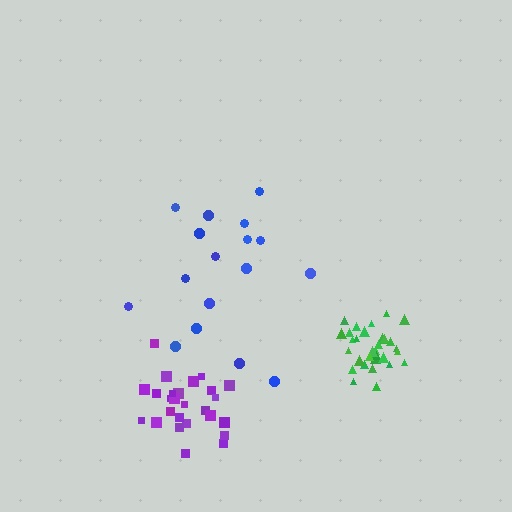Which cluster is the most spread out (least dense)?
Blue.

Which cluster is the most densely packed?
Green.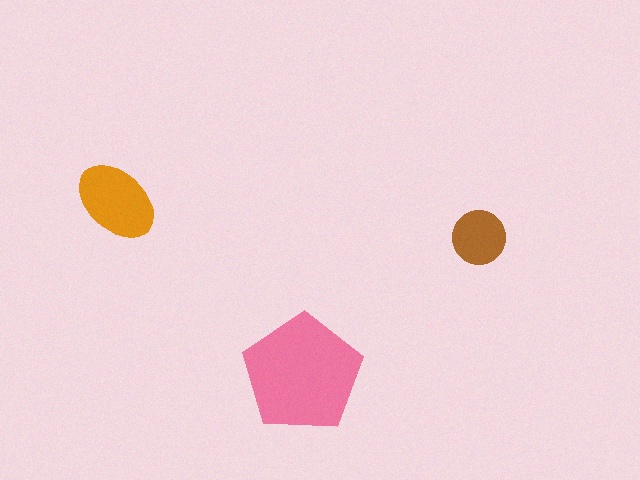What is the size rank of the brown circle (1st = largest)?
3rd.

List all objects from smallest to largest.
The brown circle, the orange ellipse, the pink pentagon.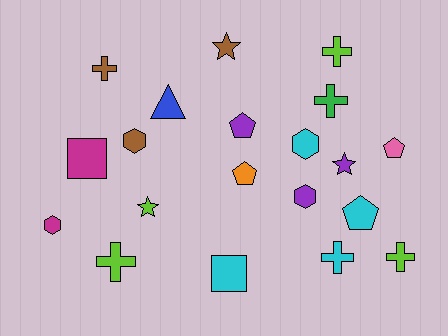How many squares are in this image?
There are 2 squares.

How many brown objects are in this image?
There are 3 brown objects.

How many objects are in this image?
There are 20 objects.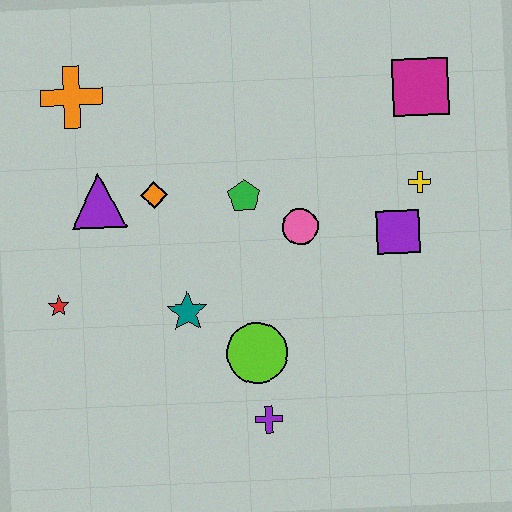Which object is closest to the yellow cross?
The purple square is closest to the yellow cross.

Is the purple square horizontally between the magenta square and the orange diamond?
Yes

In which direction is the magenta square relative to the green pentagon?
The magenta square is to the right of the green pentagon.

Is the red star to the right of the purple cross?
No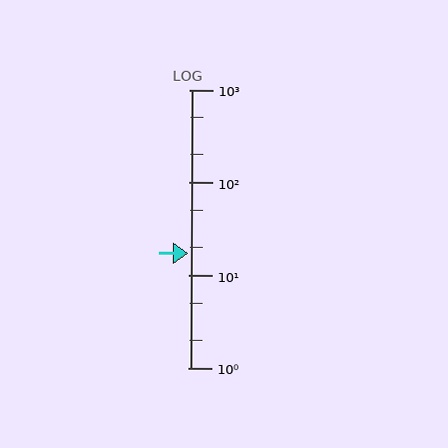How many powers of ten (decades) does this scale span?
The scale spans 3 decades, from 1 to 1000.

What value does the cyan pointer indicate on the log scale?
The pointer indicates approximately 17.